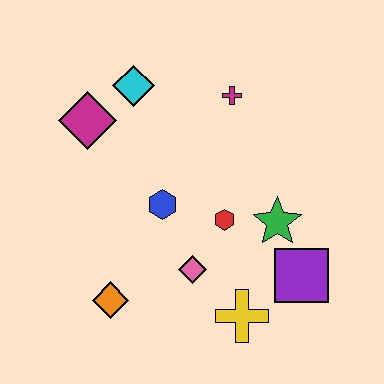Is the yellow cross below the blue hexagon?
Yes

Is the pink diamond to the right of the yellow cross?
No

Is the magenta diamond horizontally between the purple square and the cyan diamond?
No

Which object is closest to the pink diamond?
The red hexagon is closest to the pink diamond.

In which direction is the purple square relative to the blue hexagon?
The purple square is to the right of the blue hexagon.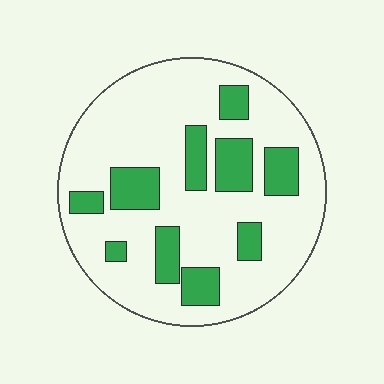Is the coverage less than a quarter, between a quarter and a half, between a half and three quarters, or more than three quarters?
Less than a quarter.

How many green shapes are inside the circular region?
10.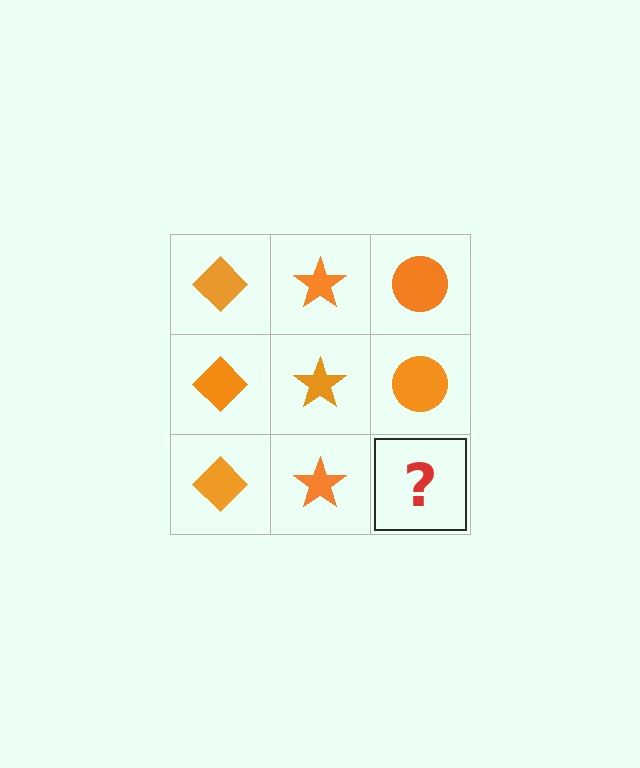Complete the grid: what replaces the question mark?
The question mark should be replaced with an orange circle.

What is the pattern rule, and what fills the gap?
The rule is that each column has a consistent shape. The gap should be filled with an orange circle.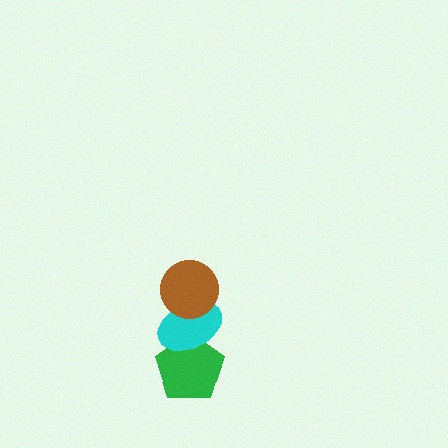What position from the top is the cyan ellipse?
The cyan ellipse is 2nd from the top.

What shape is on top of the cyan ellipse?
The brown circle is on top of the cyan ellipse.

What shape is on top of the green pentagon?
The cyan ellipse is on top of the green pentagon.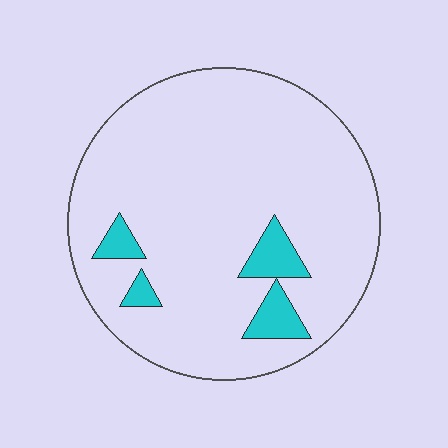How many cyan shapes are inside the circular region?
4.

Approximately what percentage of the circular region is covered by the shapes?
Approximately 10%.